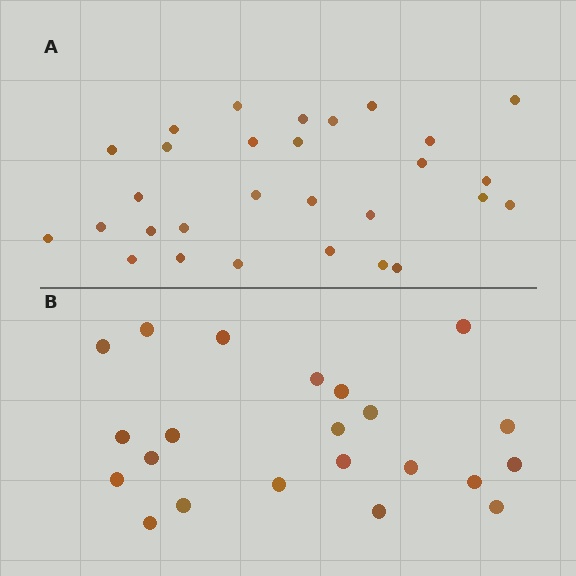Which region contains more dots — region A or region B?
Region A (the top region) has more dots.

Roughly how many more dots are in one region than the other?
Region A has roughly 8 or so more dots than region B.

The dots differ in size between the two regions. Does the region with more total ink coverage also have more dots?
No. Region B has more total ink coverage because its dots are larger, but region A actually contains more individual dots. Total area can be misleading — the number of items is what matters here.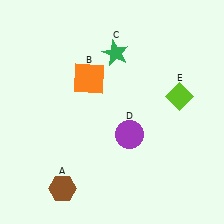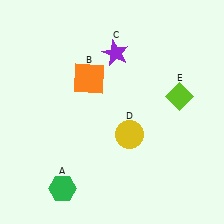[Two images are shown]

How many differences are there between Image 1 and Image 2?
There are 3 differences between the two images.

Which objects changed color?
A changed from brown to green. C changed from green to purple. D changed from purple to yellow.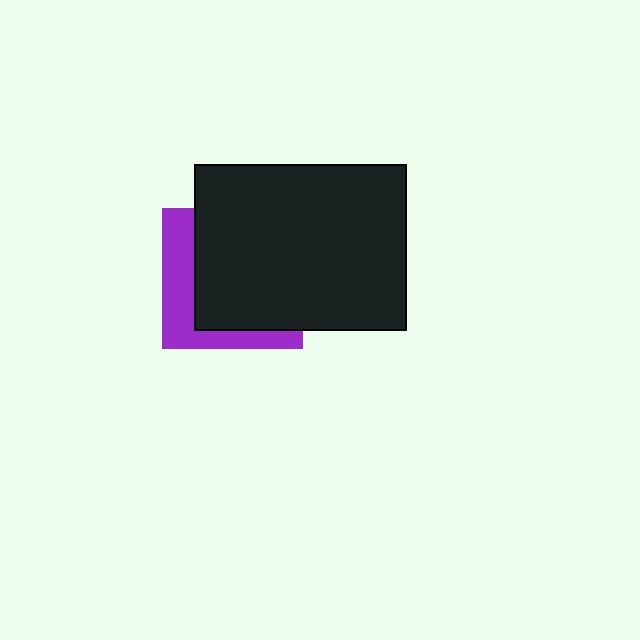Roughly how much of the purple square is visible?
A small part of it is visible (roughly 32%).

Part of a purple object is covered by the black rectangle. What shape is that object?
It is a square.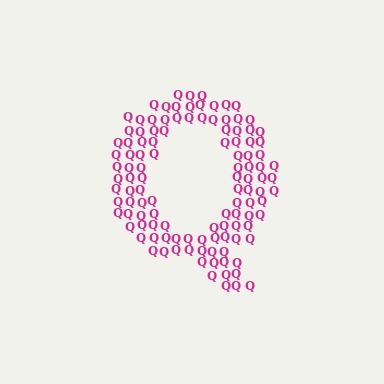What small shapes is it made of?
It is made of small letter Q's.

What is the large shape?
The large shape is the letter Q.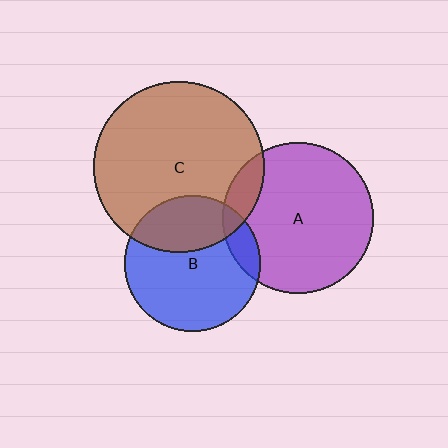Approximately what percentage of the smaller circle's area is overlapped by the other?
Approximately 10%.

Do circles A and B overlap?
Yes.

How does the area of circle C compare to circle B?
Approximately 1.6 times.